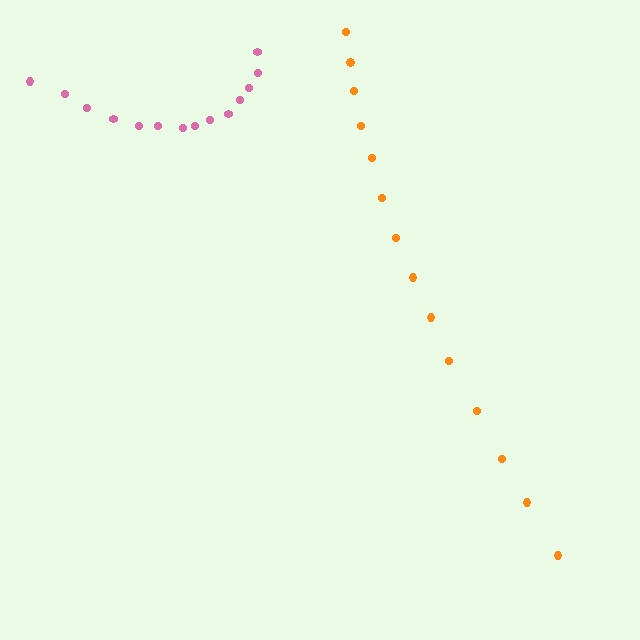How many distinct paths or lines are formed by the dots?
There are 2 distinct paths.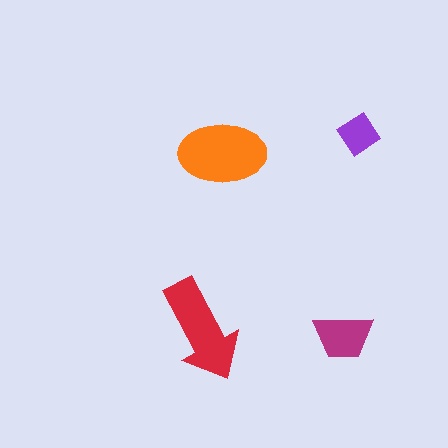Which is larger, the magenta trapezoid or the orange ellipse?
The orange ellipse.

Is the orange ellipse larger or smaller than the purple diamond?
Larger.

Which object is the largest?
The orange ellipse.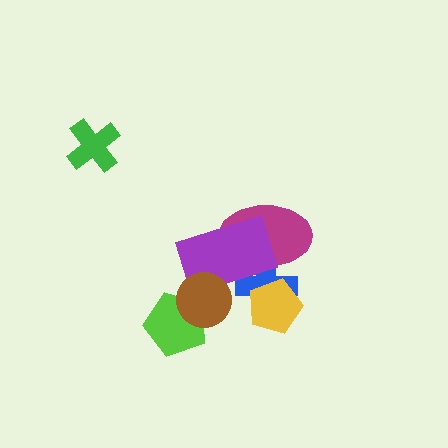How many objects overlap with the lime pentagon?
1 object overlaps with the lime pentagon.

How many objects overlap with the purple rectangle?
3 objects overlap with the purple rectangle.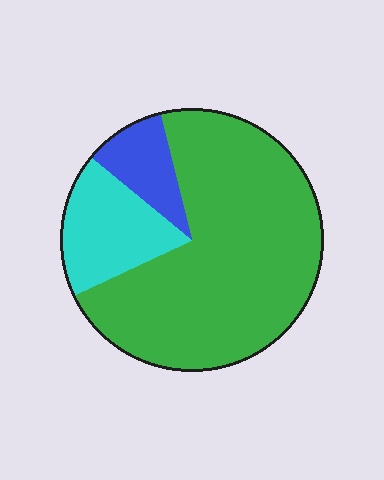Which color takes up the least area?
Blue, at roughly 10%.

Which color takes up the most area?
Green, at roughly 70%.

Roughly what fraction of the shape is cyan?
Cyan takes up about one sixth (1/6) of the shape.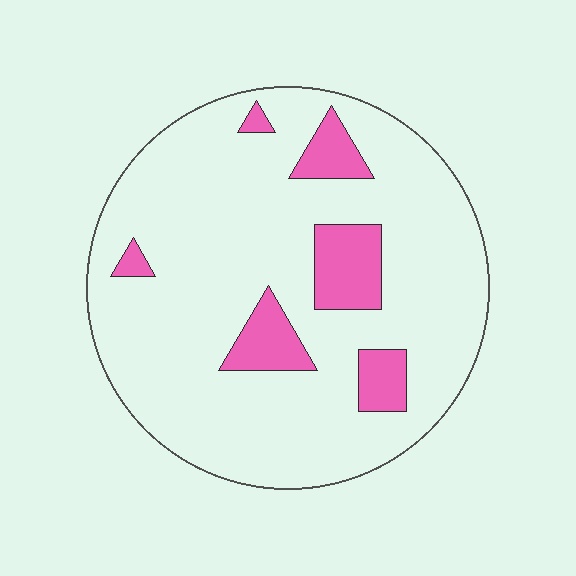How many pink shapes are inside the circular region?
6.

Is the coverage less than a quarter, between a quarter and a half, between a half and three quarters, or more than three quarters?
Less than a quarter.